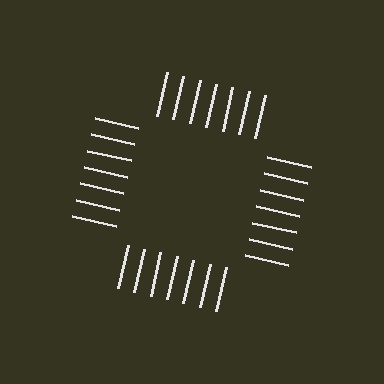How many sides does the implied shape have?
4 sides — the line-ends trace a square.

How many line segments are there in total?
28 — 7 along each of the 4 edges.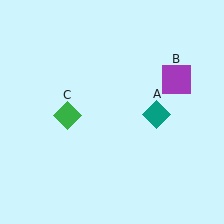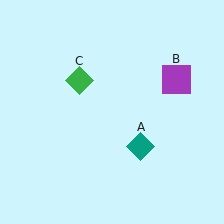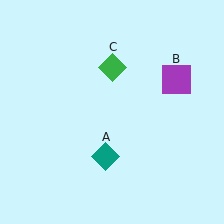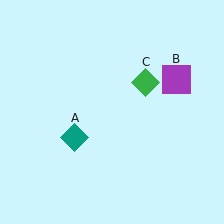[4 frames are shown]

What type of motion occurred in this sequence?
The teal diamond (object A), green diamond (object C) rotated clockwise around the center of the scene.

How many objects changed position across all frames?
2 objects changed position: teal diamond (object A), green diamond (object C).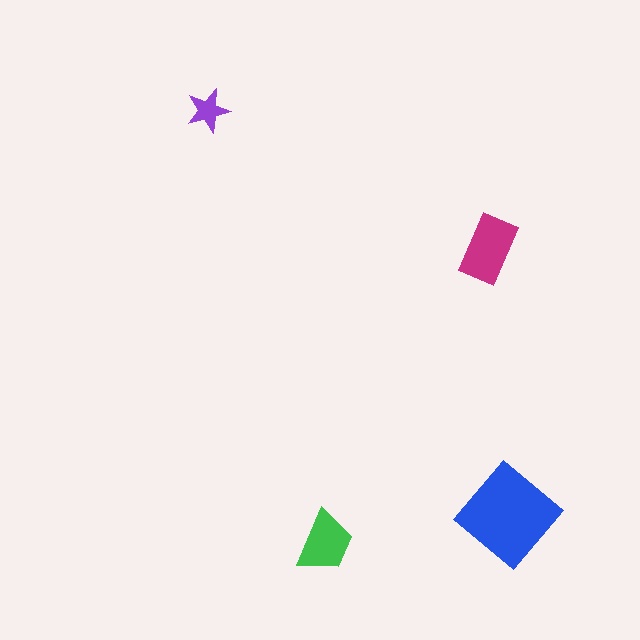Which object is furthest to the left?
The purple star is leftmost.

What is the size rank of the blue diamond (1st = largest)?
1st.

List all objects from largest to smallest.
The blue diamond, the magenta rectangle, the green trapezoid, the purple star.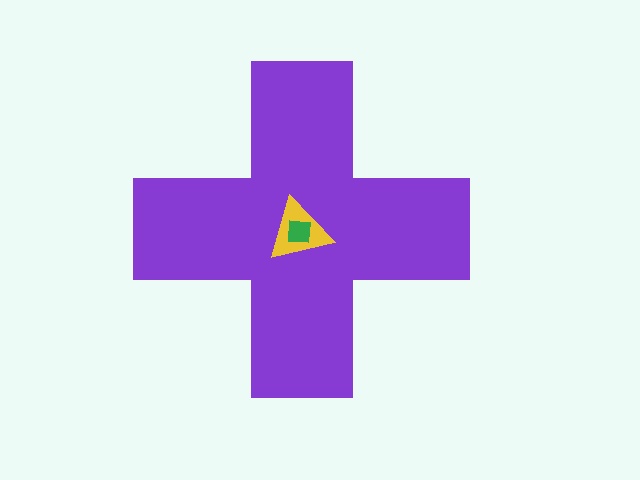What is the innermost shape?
The green square.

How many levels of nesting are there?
3.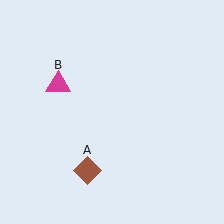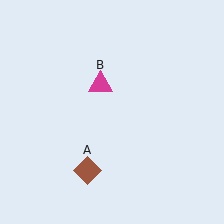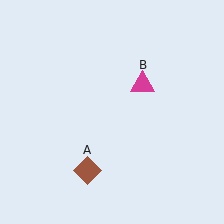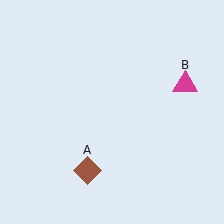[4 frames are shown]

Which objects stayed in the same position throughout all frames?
Brown diamond (object A) remained stationary.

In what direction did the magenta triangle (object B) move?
The magenta triangle (object B) moved right.